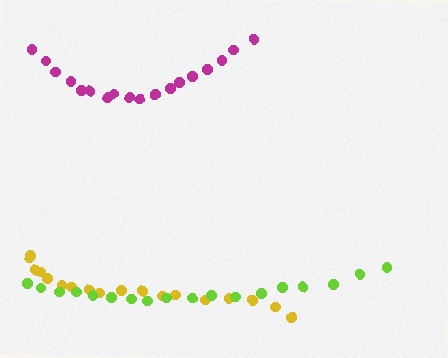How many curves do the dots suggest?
There are 3 distinct paths.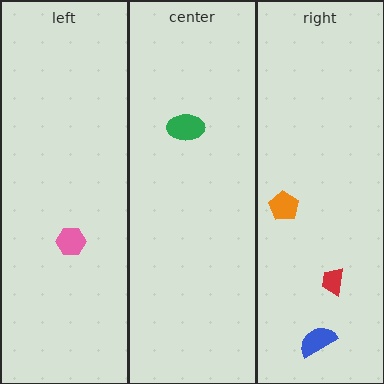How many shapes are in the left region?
1.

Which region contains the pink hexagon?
The left region.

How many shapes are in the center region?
1.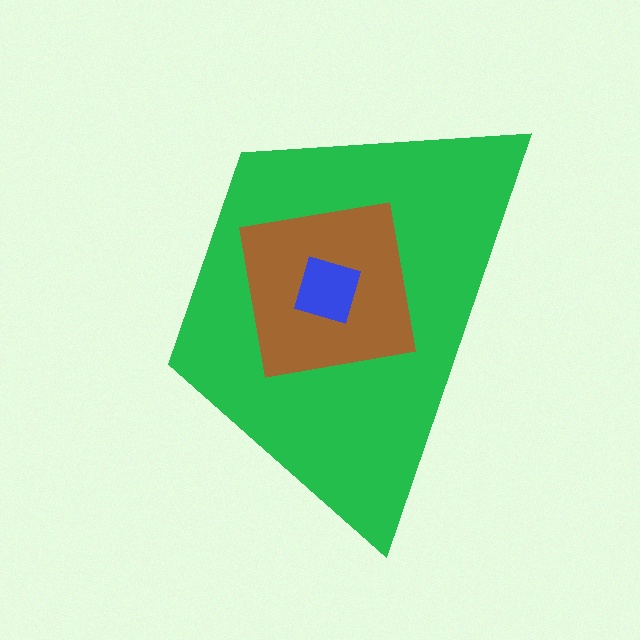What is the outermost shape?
The green trapezoid.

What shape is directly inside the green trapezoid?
The brown square.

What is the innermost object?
The blue square.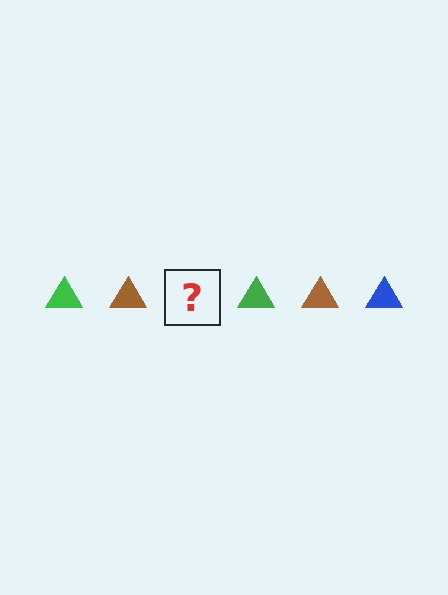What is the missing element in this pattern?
The missing element is a blue triangle.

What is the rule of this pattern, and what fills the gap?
The rule is that the pattern cycles through green, brown, blue triangles. The gap should be filled with a blue triangle.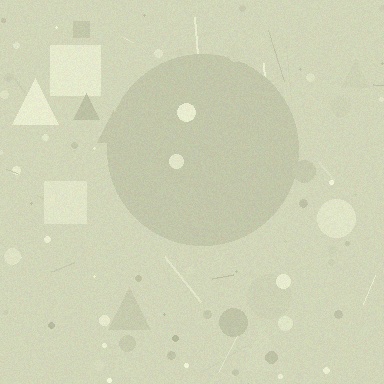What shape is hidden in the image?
A circle is hidden in the image.